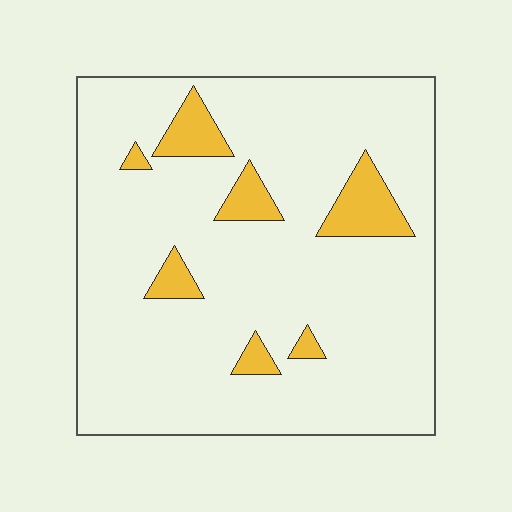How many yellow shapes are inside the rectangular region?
7.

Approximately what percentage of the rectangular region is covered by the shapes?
Approximately 10%.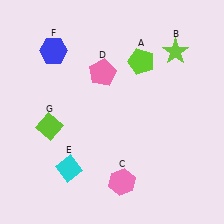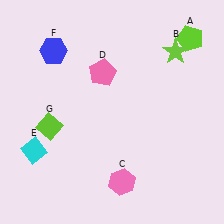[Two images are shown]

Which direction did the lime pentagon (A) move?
The lime pentagon (A) moved right.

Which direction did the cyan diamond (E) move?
The cyan diamond (E) moved left.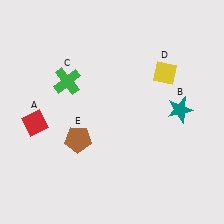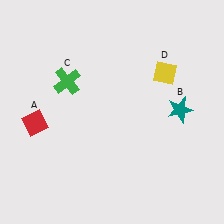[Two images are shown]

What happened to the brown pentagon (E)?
The brown pentagon (E) was removed in Image 2. It was in the bottom-left area of Image 1.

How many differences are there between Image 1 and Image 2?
There is 1 difference between the two images.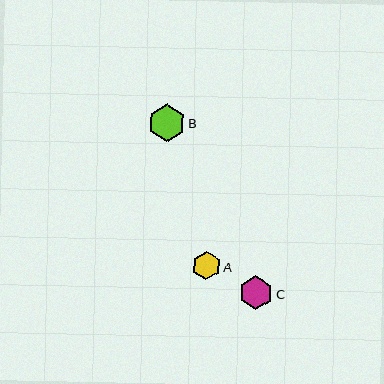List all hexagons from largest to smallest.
From largest to smallest: B, C, A.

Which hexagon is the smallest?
Hexagon A is the smallest with a size of approximately 28 pixels.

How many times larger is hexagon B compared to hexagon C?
Hexagon B is approximately 1.1 times the size of hexagon C.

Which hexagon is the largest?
Hexagon B is the largest with a size of approximately 37 pixels.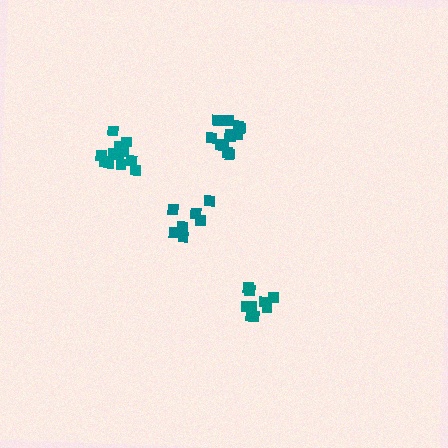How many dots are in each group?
Group 1: 13 dots, Group 2: 7 dots, Group 3: 13 dots, Group 4: 9 dots (42 total).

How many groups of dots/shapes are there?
There are 4 groups.